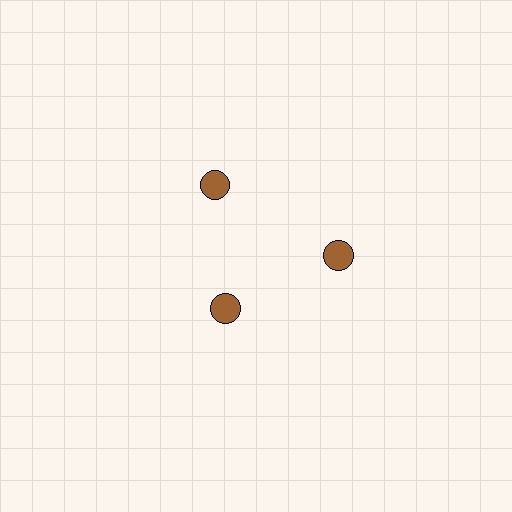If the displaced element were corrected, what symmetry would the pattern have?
It would have 3-fold rotational symmetry — the pattern would map onto itself every 120 degrees.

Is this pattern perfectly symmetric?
No. The 3 brown circles are arranged in a ring, but one element near the 7 o'clock position is pulled inward toward the center, breaking the 3-fold rotational symmetry.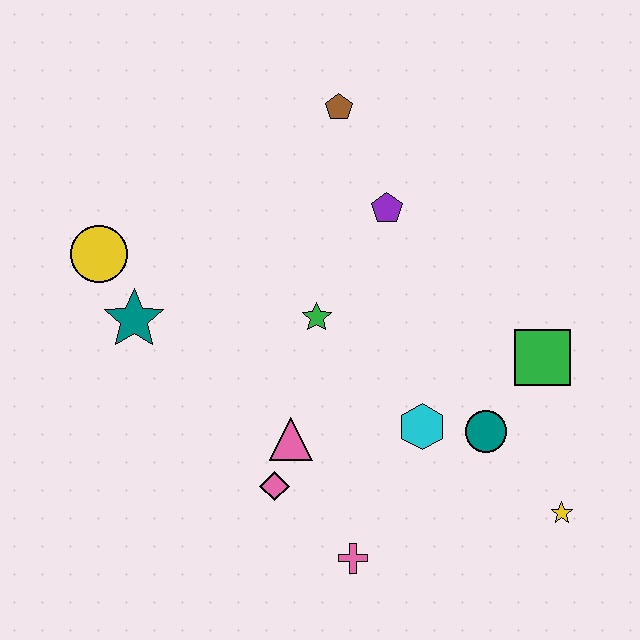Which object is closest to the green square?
The teal circle is closest to the green square.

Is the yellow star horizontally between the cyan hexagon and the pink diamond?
No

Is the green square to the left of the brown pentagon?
No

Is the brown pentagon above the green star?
Yes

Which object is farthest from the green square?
The yellow circle is farthest from the green square.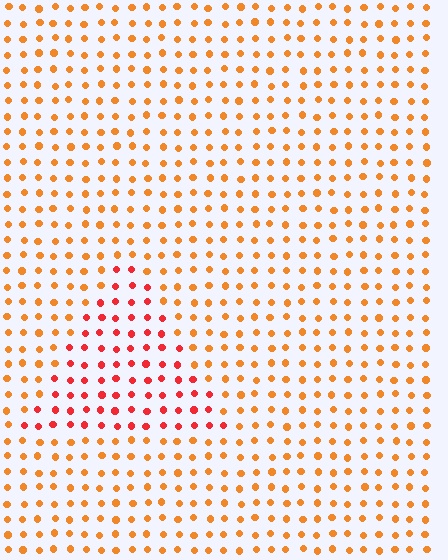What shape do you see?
I see a triangle.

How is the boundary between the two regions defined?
The boundary is defined purely by a slight shift in hue (about 32 degrees). Spacing, size, and orientation are identical on both sides.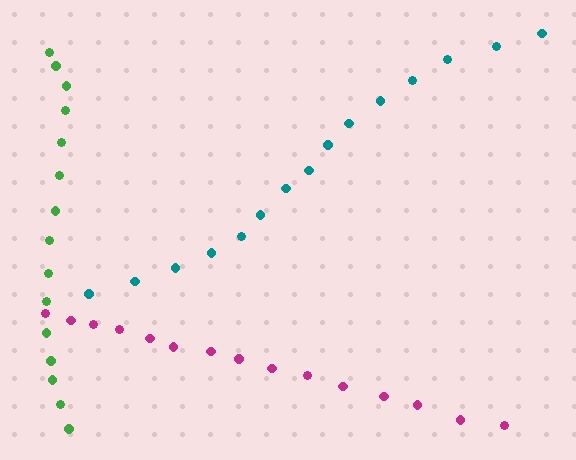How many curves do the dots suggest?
There are 3 distinct paths.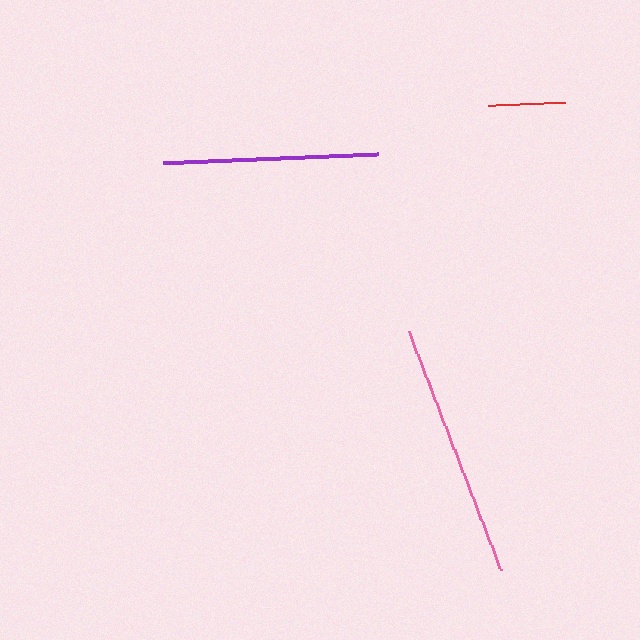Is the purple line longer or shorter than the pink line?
The pink line is longer than the purple line.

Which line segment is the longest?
The pink line is the longest at approximately 256 pixels.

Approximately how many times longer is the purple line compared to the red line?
The purple line is approximately 2.8 times the length of the red line.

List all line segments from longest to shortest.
From longest to shortest: pink, purple, red.